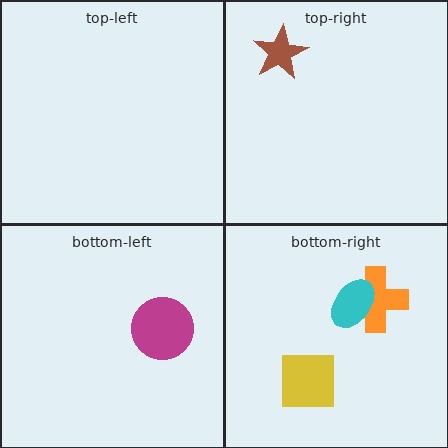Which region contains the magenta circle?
The bottom-left region.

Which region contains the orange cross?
The bottom-right region.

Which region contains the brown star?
The top-right region.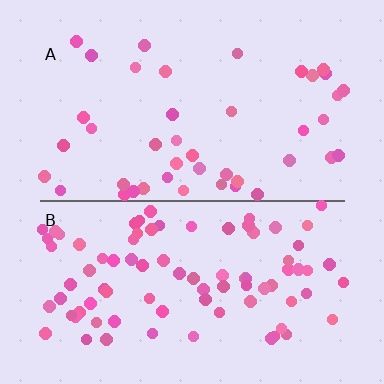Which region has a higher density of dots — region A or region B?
B (the bottom).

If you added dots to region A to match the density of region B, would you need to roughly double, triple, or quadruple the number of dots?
Approximately double.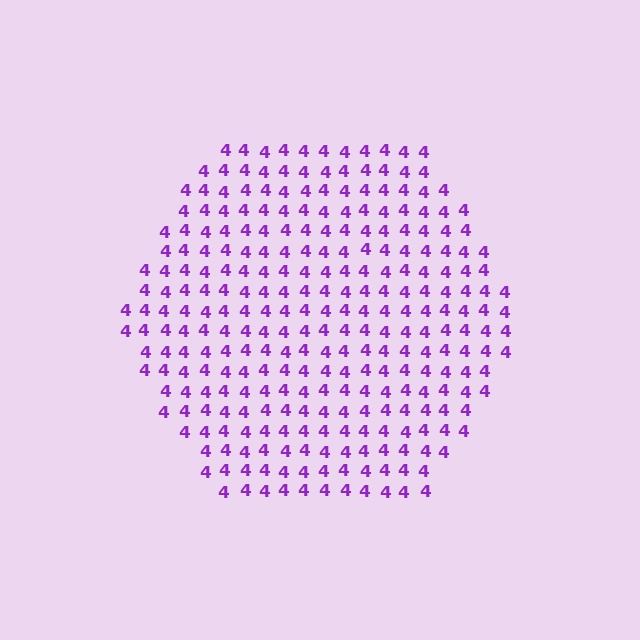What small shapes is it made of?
It is made of small digit 4's.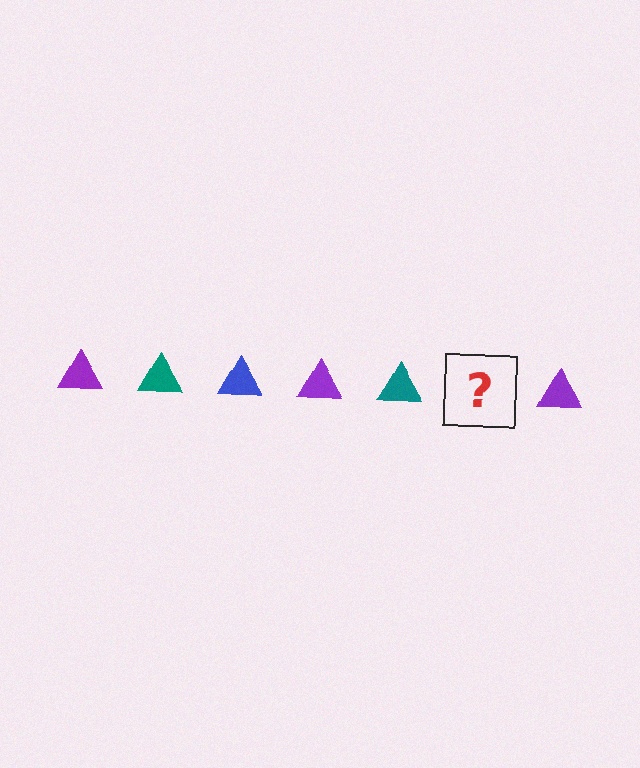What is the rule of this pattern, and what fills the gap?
The rule is that the pattern cycles through purple, teal, blue triangles. The gap should be filled with a blue triangle.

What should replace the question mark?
The question mark should be replaced with a blue triangle.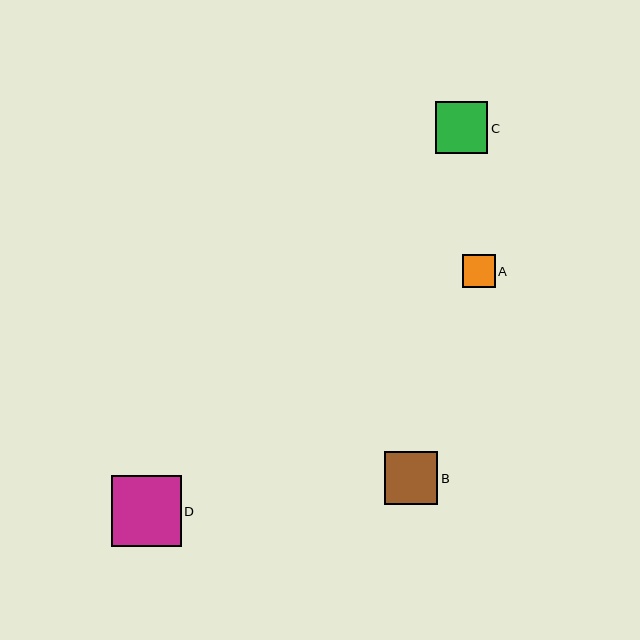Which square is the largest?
Square D is the largest with a size of approximately 70 pixels.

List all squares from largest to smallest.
From largest to smallest: D, B, C, A.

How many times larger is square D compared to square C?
Square D is approximately 1.4 times the size of square C.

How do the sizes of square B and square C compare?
Square B and square C are approximately the same size.